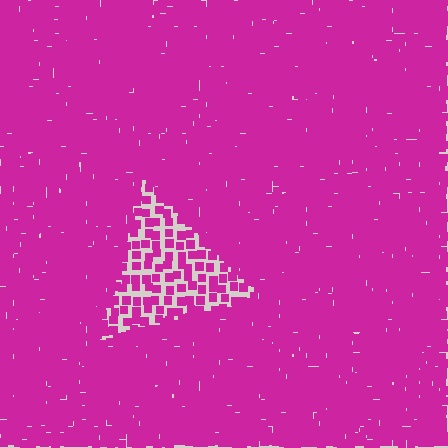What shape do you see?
I see a triangle.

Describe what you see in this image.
The image contains small magenta elements arranged at two different densities. A triangle-shaped region is visible where the elements are less densely packed than the surrounding area.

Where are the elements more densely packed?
The elements are more densely packed outside the triangle boundary.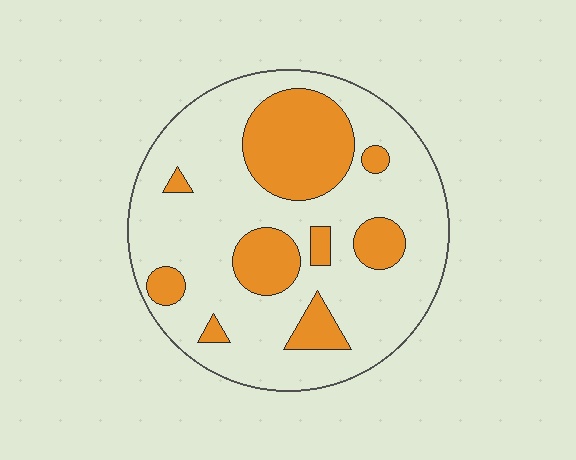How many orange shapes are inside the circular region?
9.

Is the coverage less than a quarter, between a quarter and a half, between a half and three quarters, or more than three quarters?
Between a quarter and a half.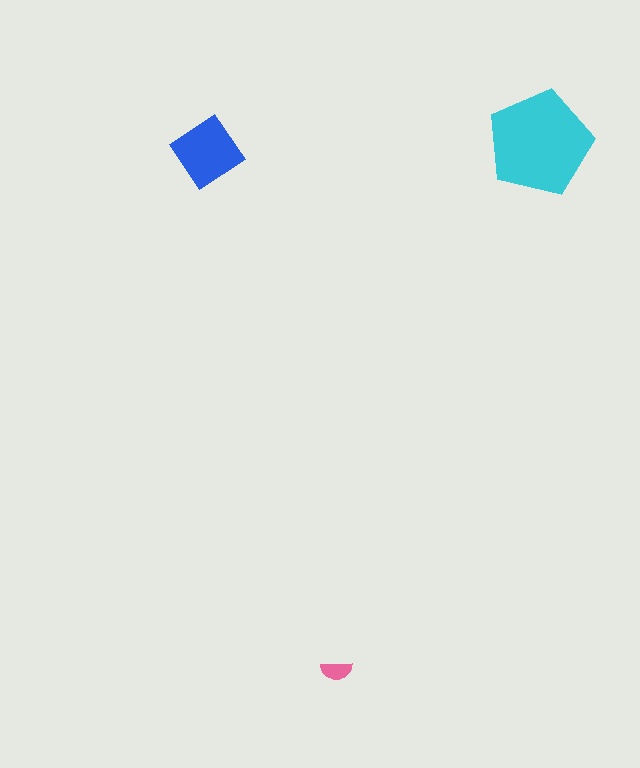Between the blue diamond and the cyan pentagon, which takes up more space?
The cyan pentagon.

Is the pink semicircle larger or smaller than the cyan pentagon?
Smaller.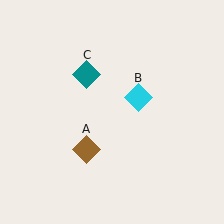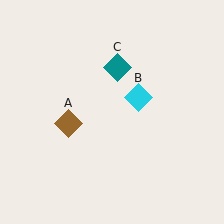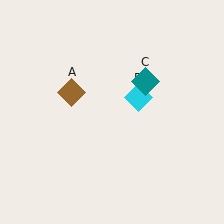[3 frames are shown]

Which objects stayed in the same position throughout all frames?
Cyan diamond (object B) remained stationary.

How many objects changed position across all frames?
2 objects changed position: brown diamond (object A), teal diamond (object C).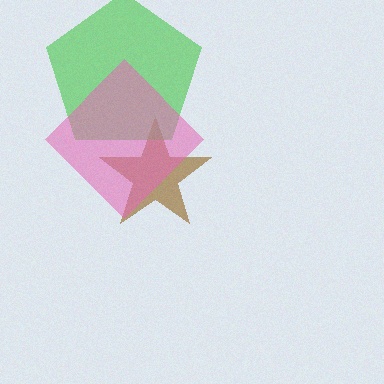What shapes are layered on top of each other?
The layered shapes are: a brown star, a green pentagon, a pink diamond.